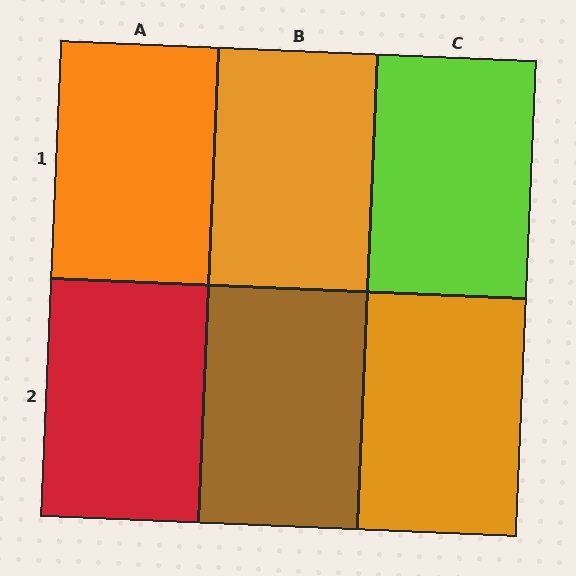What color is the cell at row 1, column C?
Lime.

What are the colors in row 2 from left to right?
Red, brown, orange.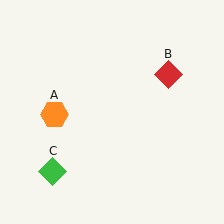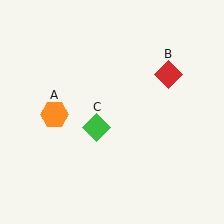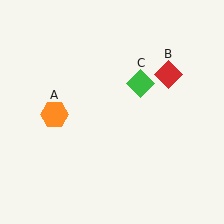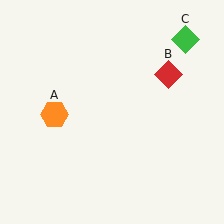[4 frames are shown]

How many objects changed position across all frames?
1 object changed position: green diamond (object C).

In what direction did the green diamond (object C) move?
The green diamond (object C) moved up and to the right.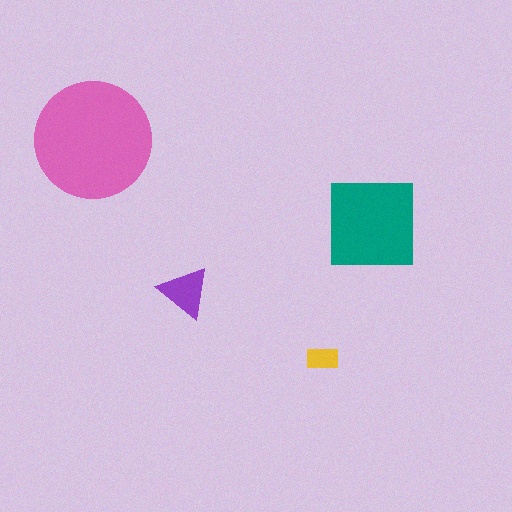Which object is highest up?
The pink circle is topmost.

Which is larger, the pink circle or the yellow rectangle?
The pink circle.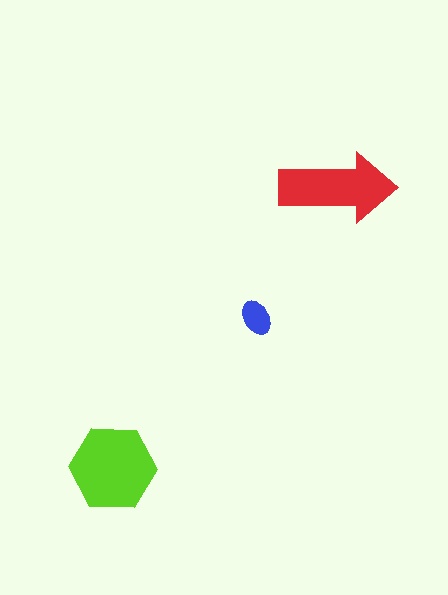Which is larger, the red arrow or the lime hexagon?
The lime hexagon.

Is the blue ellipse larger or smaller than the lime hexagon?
Smaller.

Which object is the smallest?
The blue ellipse.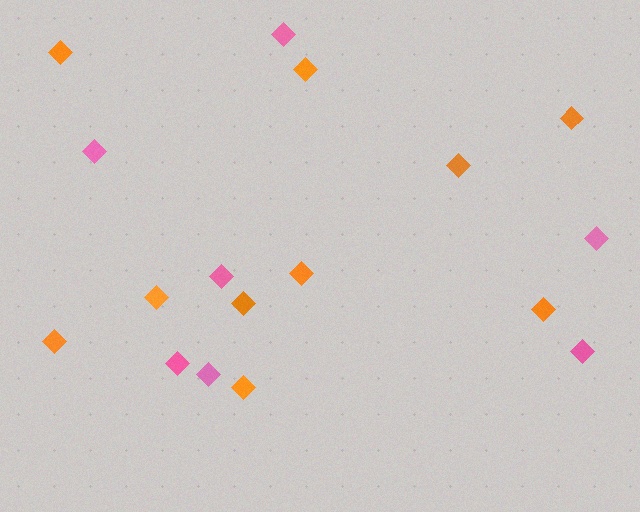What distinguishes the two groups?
There are 2 groups: one group of pink diamonds (7) and one group of orange diamonds (10).